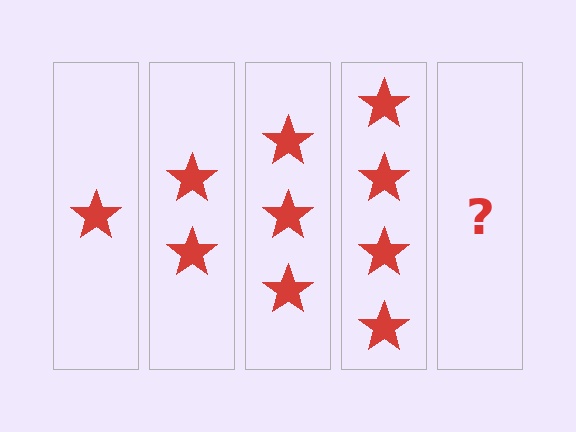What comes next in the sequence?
The next element should be 5 stars.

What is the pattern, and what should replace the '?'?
The pattern is that each step adds one more star. The '?' should be 5 stars.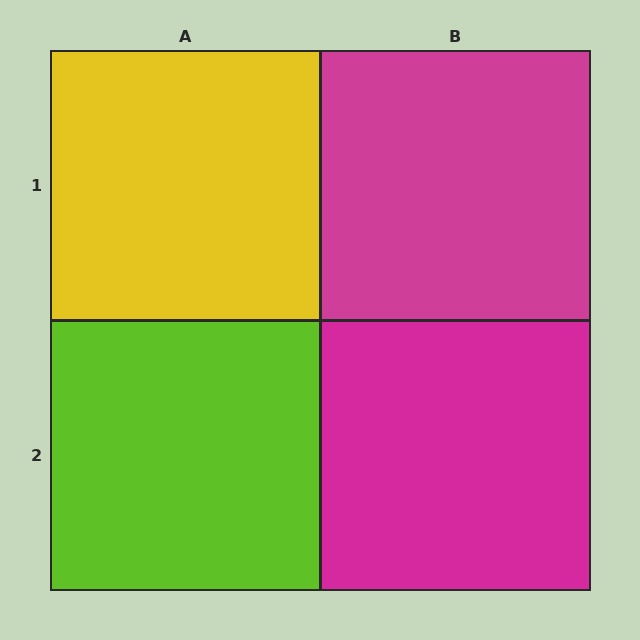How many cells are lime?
1 cell is lime.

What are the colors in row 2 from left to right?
Lime, magenta.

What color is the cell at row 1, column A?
Yellow.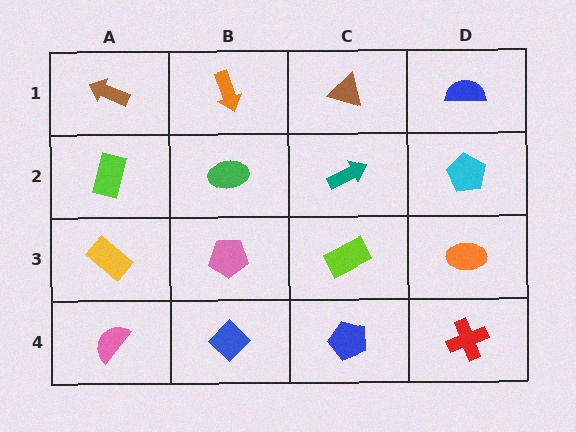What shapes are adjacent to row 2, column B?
An orange arrow (row 1, column B), a pink pentagon (row 3, column B), a lime rectangle (row 2, column A), a teal arrow (row 2, column C).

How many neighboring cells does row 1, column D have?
2.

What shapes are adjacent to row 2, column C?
A brown triangle (row 1, column C), a lime rectangle (row 3, column C), a green ellipse (row 2, column B), a cyan pentagon (row 2, column D).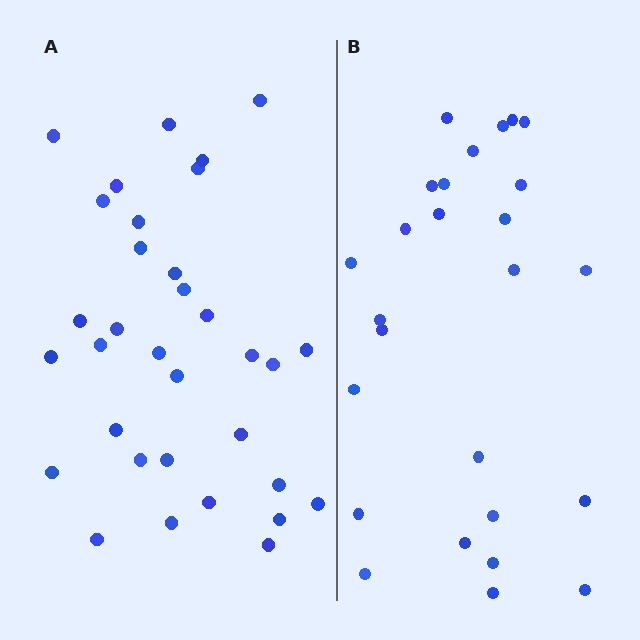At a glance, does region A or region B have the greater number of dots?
Region A (the left region) has more dots.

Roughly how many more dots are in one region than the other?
Region A has roughly 8 or so more dots than region B.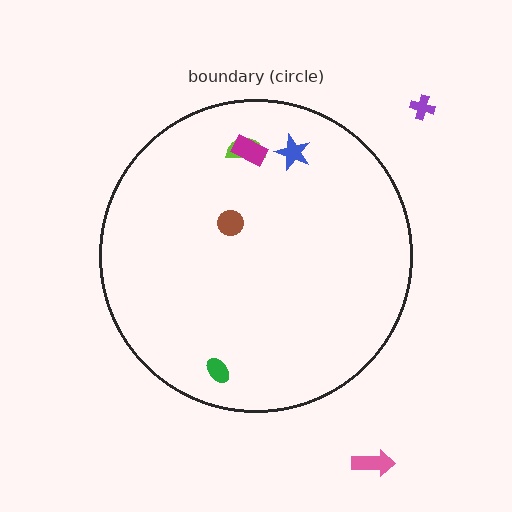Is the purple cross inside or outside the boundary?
Outside.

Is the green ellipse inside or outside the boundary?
Inside.